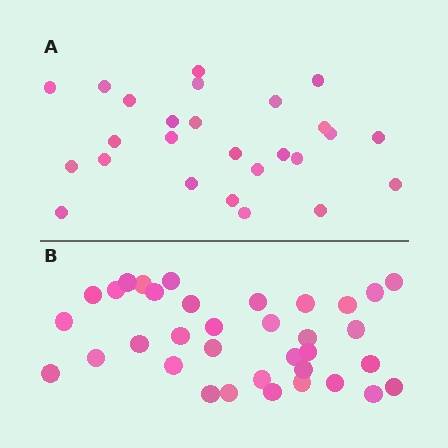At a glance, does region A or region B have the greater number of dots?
Region B (the bottom region) has more dots.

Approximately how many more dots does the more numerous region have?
Region B has roughly 8 or so more dots than region A.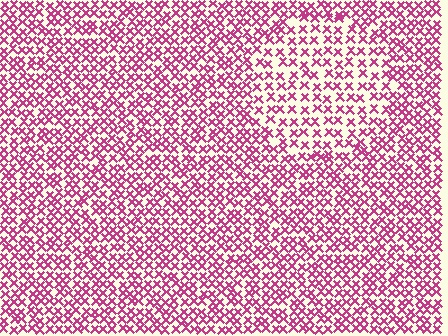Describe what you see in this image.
The image contains small magenta elements arranged at two different densities. A circle-shaped region is visible where the elements are less densely packed than the surrounding area.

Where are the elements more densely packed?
The elements are more densely packed outside the circle boundary.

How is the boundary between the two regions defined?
The boundary is defined by a change in element density (approximately 1.6x ratio). All elements are the same color, size, and shape.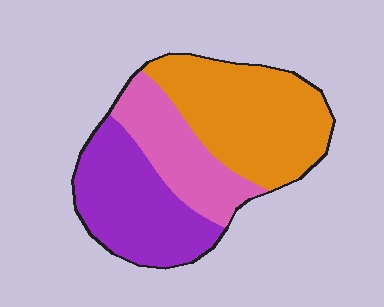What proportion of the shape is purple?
Purple covers 34% of the shape.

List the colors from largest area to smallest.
From largest to smallest: orange, purple, pink.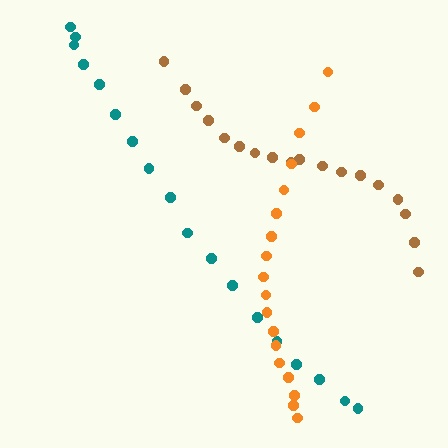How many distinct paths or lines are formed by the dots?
There are 3 distinct paths.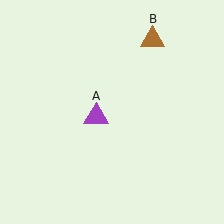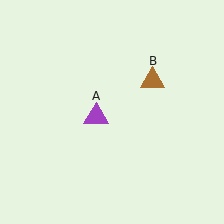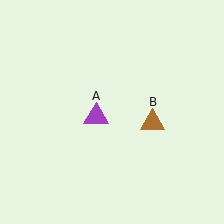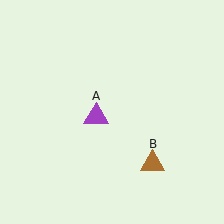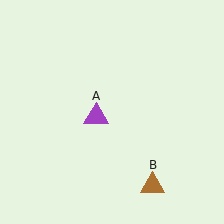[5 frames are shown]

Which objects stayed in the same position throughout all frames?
Purple triangle (object A) remained stationary.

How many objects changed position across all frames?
1 object changed position: brown triangle (object B).